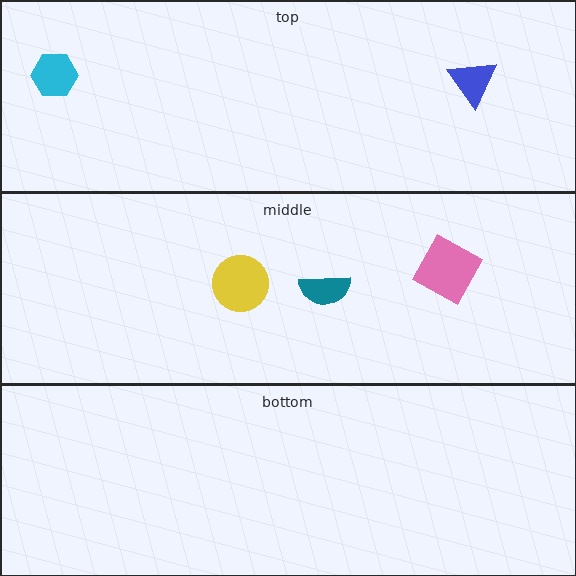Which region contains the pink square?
The middle region.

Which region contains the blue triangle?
The top region.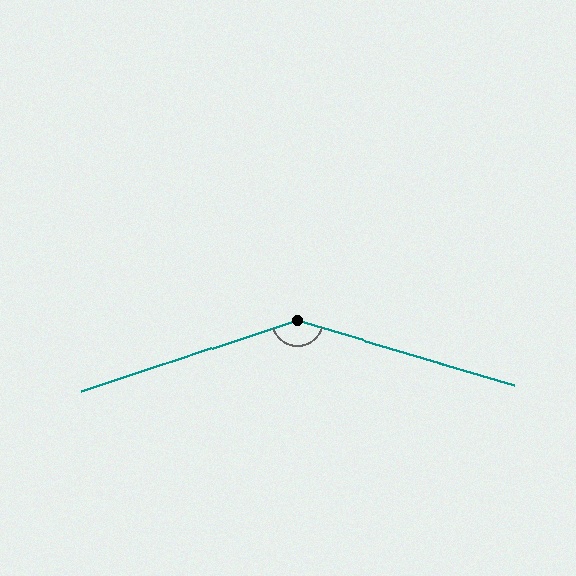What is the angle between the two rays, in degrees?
Approximately 145 degrees.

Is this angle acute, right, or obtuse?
It is obtuse.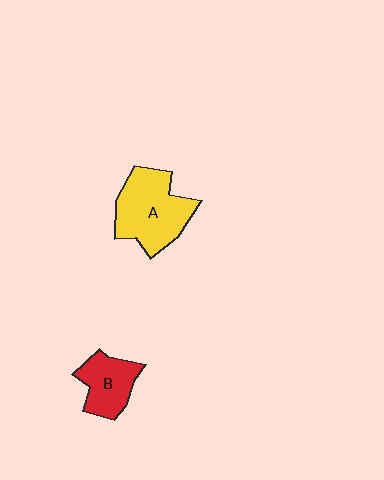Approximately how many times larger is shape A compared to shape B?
Approximately 1.7 times.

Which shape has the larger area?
Shape A (yellow).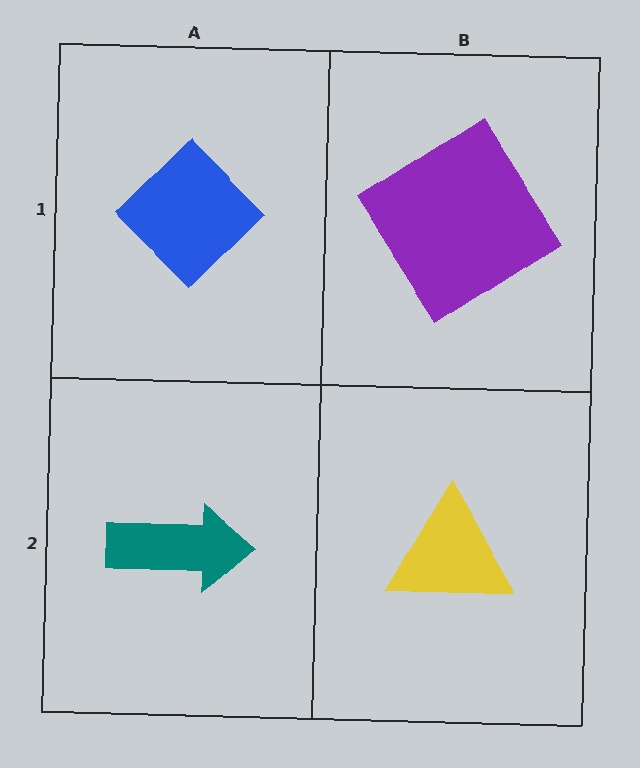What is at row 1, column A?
A blue diamond.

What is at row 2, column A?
A teal arrow.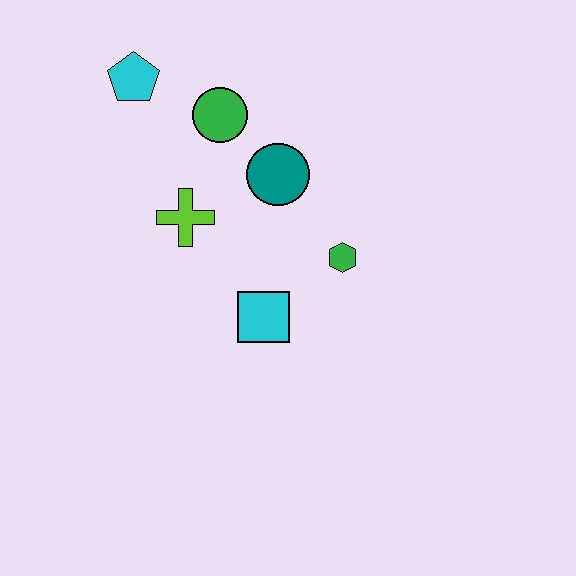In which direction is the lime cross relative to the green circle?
The lime cross is below the green circle.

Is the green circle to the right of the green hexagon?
No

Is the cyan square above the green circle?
No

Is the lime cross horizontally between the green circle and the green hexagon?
No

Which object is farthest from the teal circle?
The cyan pentagon is farthest from the teal circle.